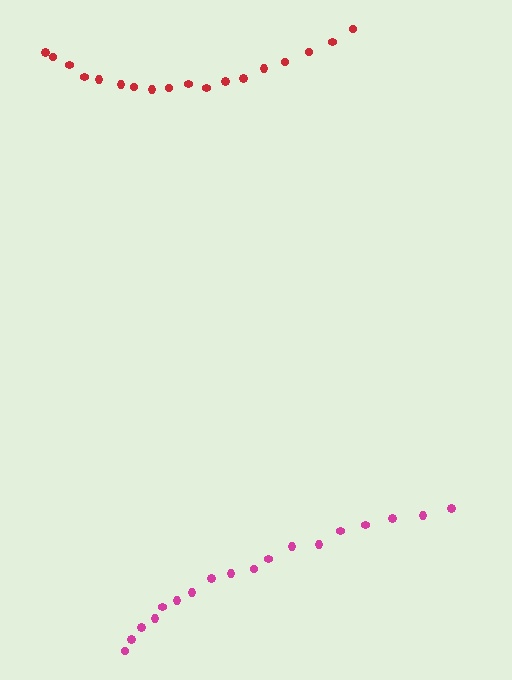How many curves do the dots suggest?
There are 2 distinct paths.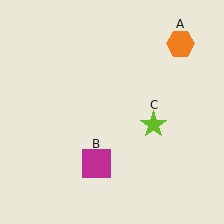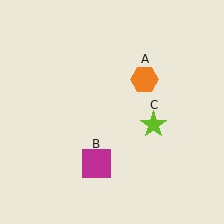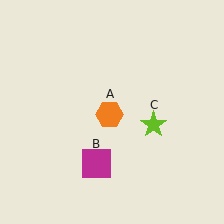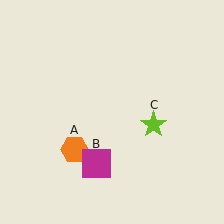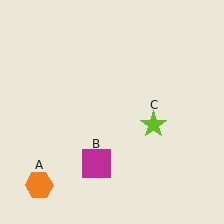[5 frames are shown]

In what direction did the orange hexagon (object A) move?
The orange hexagon (object A) moved down and to the left.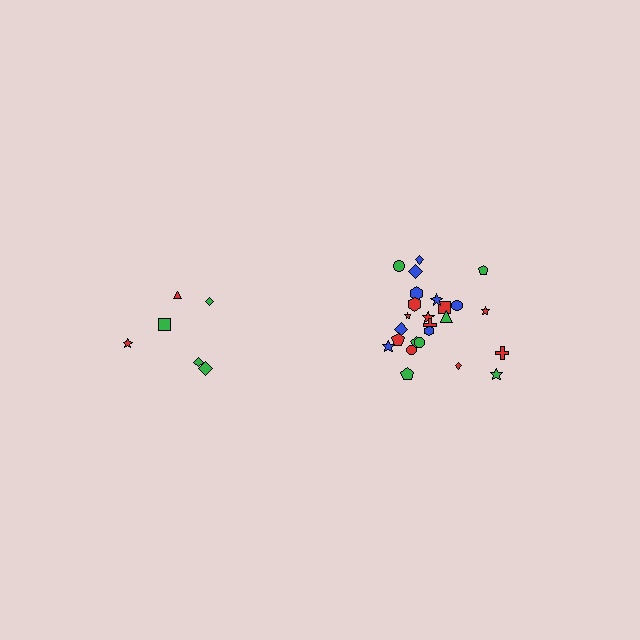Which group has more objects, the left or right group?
The right group.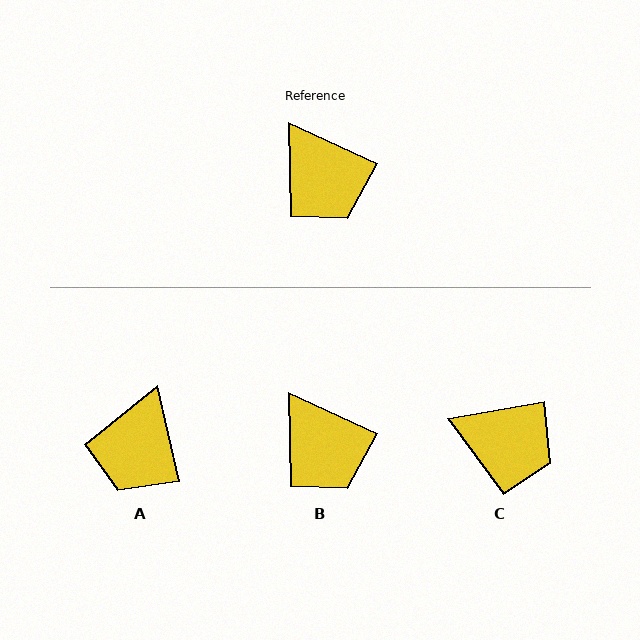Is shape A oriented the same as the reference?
No, it is off by about 53 degrees.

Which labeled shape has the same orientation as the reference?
B.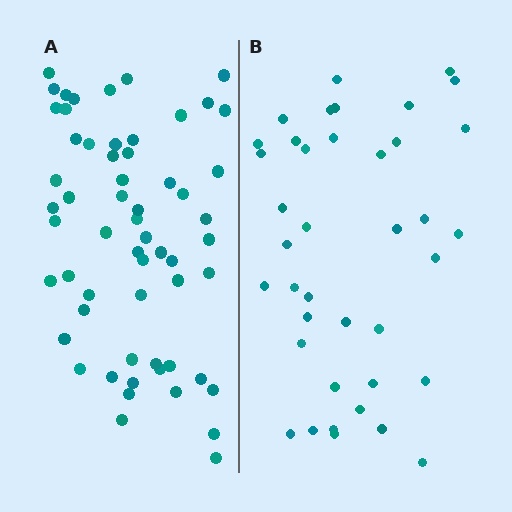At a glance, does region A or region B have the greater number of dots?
Region A (the left region) has more dots.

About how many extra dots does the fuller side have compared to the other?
Region A has approximately 20 more dots than region B.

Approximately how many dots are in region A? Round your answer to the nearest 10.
About 60 dots. (The exact count is 59, which rounds to 60.)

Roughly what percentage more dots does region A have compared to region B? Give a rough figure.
About 50% more.